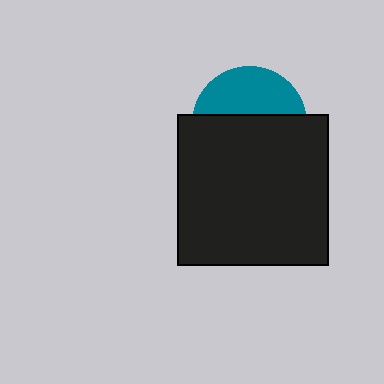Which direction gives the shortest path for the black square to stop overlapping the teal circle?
Moving down gives the shortest separation.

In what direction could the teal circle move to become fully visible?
The teal circle could move up. That would shift it out from behind the black square entirely.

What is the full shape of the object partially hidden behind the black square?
The partially hidden object is a teal circle.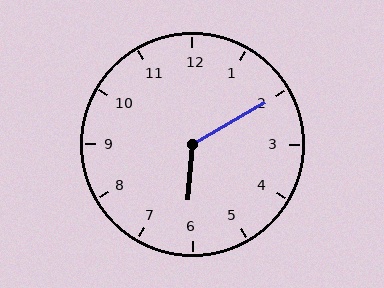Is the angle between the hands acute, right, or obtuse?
It is obtuse.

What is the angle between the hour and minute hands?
Approximately 125 degrees.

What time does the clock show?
6:10.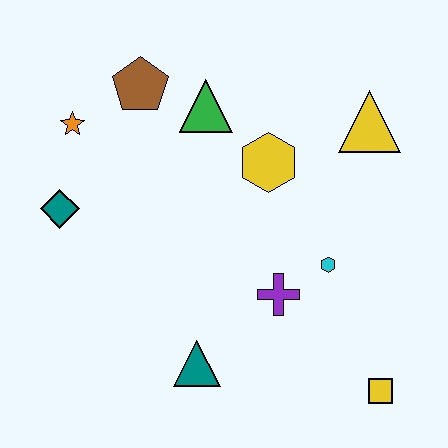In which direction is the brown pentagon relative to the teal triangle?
The brown pentagon is above the teal triangle.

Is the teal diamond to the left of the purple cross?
Yes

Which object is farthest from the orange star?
The yellow square is farthest from the orange star.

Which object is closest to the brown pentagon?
The green triangle is closest to the brown pentagon.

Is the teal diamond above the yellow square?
Yes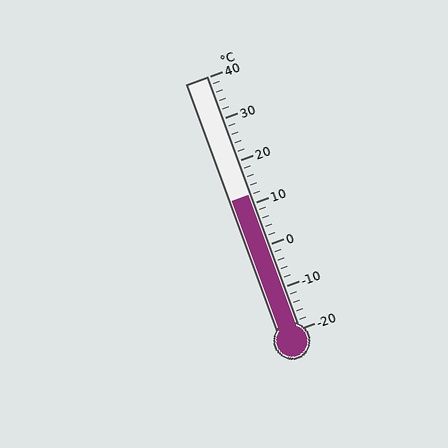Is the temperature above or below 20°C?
The temperature is below 20°C.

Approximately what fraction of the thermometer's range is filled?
The thermometer is filled to approximately 55% of its range.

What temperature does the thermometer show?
The thermometer shows approximately 12°C.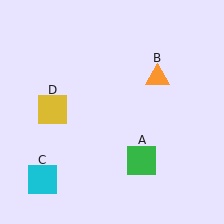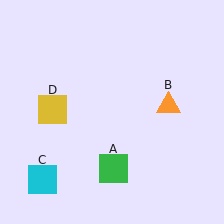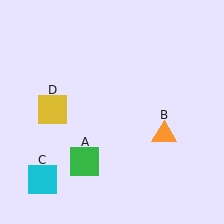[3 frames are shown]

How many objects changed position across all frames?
2 objects changed position: green square (object A), orange triangle (object B).